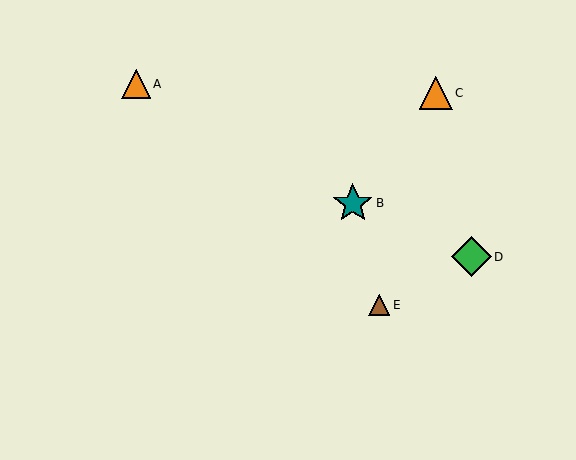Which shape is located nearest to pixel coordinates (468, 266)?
The green diamond (labeled D) at (471, 257) is nearest to that location.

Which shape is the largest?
The green diamond (labeled D) is the largest.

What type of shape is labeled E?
Shape E is a brown triangle.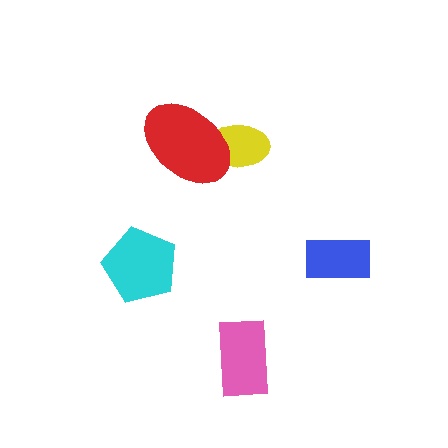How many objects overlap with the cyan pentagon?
0 objects overlap with the cyan pentagon.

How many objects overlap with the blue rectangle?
0 objects overlap with the blue rectangle.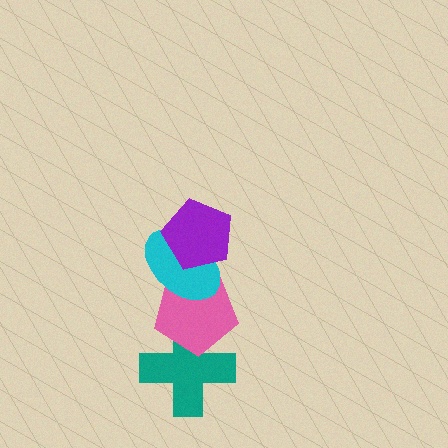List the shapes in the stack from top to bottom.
From top to bottom: the purple pentagon, the cyan ellipse, the pink pentagon, the teal cross.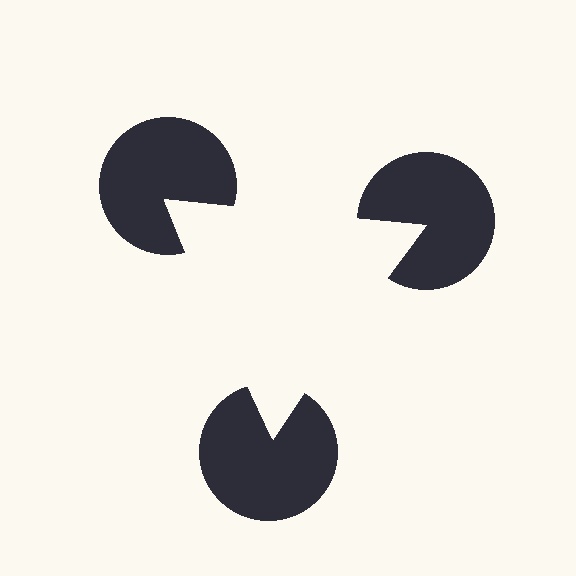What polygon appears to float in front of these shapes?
An illusory triangle — its edges are inferred from the aligned wedge cuts in the pac-man discs, not physically drawn.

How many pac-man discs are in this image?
There are 3 — one at each vertex of the illusory triangle.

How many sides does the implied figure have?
3 sides.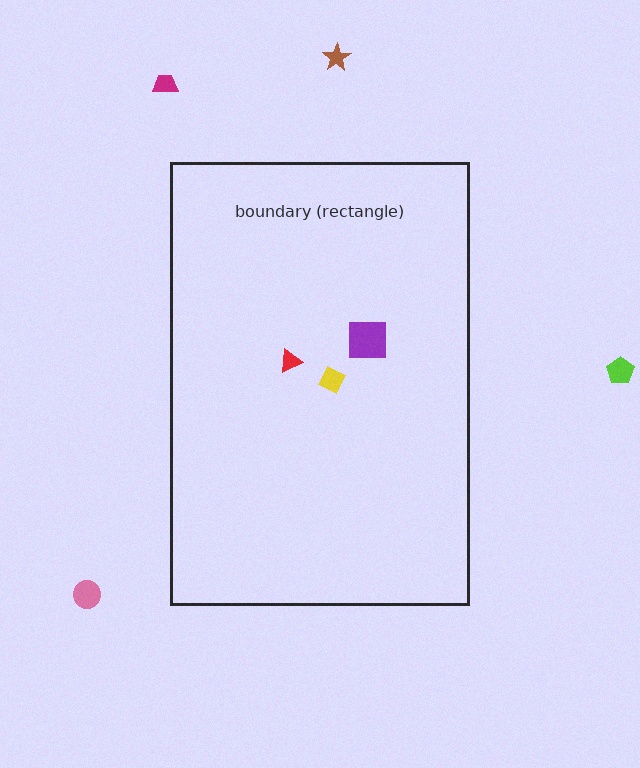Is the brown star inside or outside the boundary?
Outside.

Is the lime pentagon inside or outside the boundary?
Outside.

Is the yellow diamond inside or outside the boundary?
Inside.